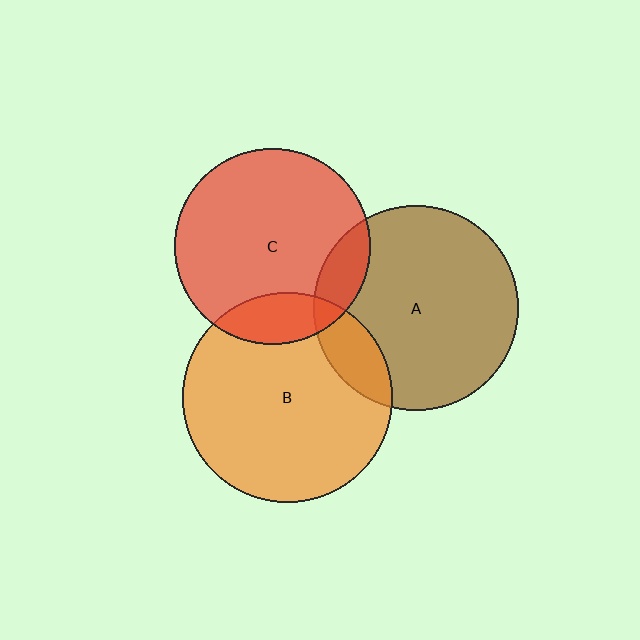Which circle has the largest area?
Circle B (orange).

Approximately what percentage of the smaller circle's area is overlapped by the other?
Approximately 15%.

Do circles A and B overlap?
Yes.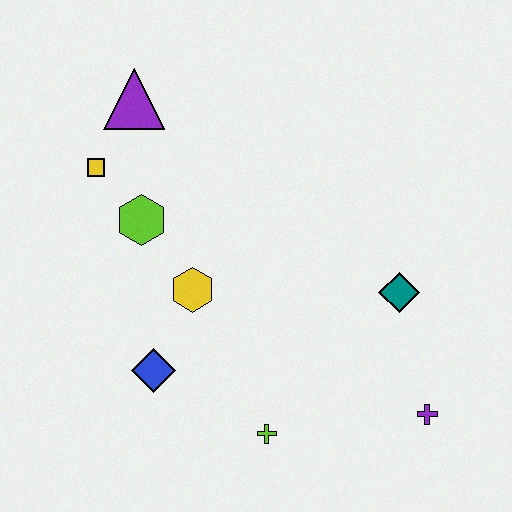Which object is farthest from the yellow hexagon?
The purple cross is farthest from the yellow hexagon.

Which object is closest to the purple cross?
The teal diamond is closest to the purple cross.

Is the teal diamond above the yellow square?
No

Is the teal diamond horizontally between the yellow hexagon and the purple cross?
Yes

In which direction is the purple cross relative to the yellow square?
The purple cross is to the right of the yellow square.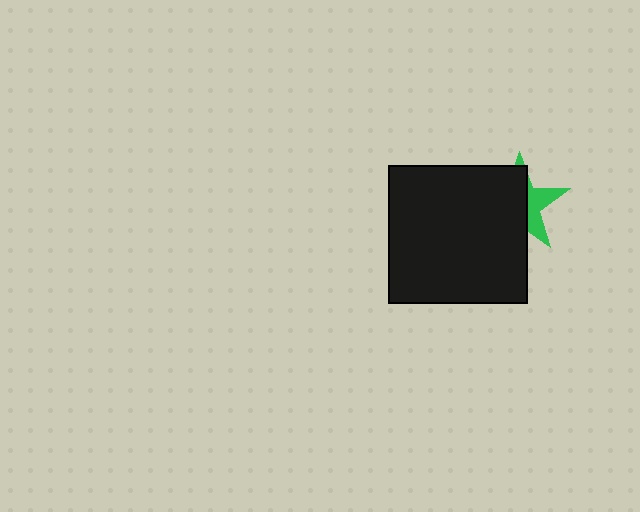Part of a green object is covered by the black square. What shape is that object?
It is a star.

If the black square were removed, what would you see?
You would see the complete green star.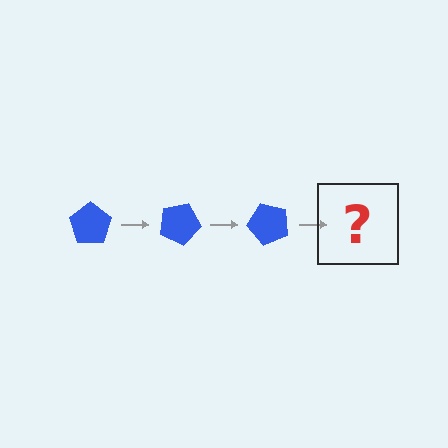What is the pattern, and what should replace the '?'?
The pattern is that the pentagon rotates 25 degrees each step. The '?' should be a blue pentagon rotated 75 degrees.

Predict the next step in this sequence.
The next step is a blue pentagon rotated 75 degrees.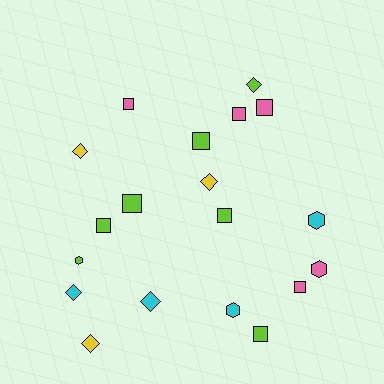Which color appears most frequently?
Lime, with 7 objects.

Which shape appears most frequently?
Square, with 9 objects.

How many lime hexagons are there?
There is 1 lime hexagon.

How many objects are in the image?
There are 19 objects.